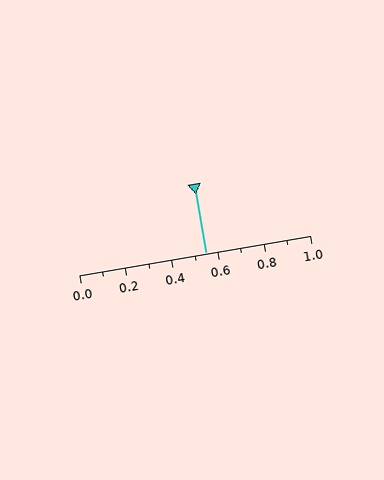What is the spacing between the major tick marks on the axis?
The major ticks are spaced 0.2 apart.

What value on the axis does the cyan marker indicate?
The marker indicates approximately 0.55.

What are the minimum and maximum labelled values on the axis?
The axis runs from 0.0 to 1.0.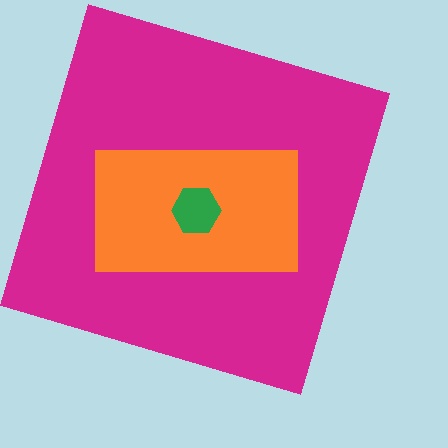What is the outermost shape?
The magenta square.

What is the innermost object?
The green hexagon.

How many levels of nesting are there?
3.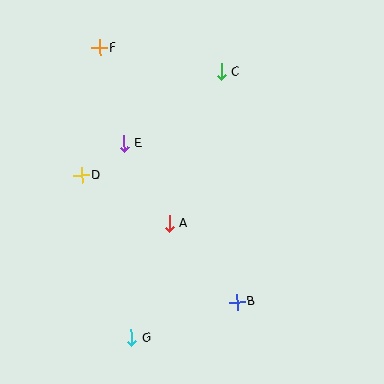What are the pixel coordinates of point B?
Point B is at (237, 302).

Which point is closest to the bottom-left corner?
Point G is closest to the bottom-left corner.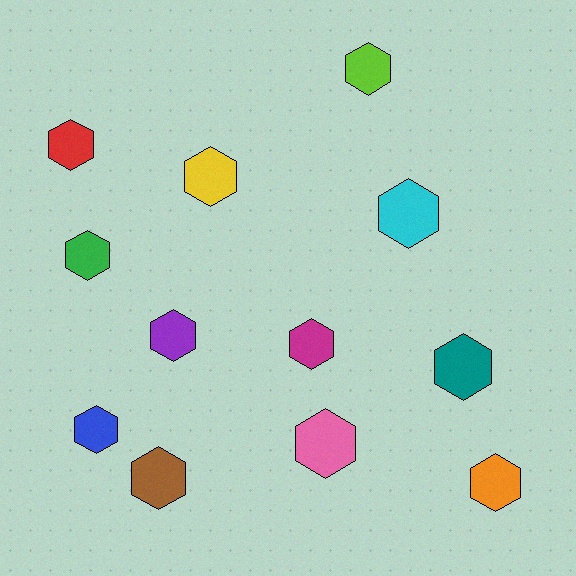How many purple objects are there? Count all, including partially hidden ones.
There is 1 purple object.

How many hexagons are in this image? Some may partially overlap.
There are 12 hexagons.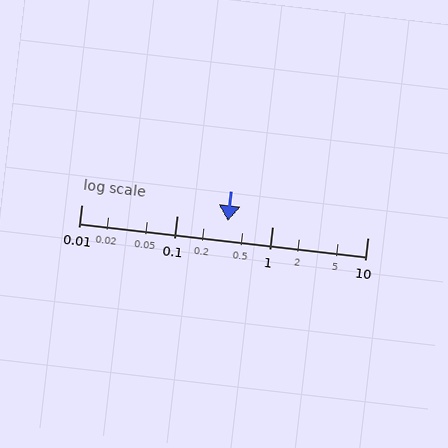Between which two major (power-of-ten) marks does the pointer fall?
The pointer is between 0.1 and 1.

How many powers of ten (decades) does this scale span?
The scale spans 3 decades, from 0.01 to 10.